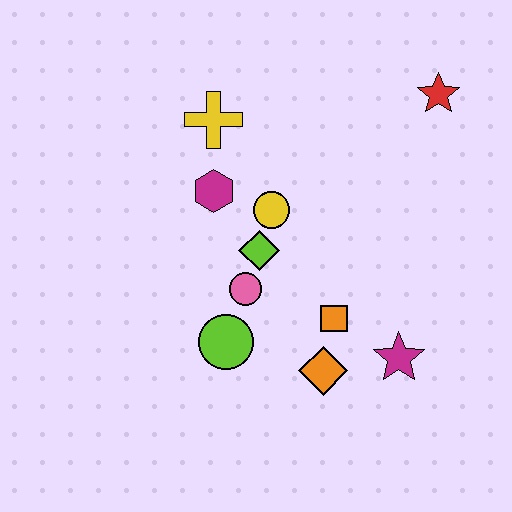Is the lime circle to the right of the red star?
No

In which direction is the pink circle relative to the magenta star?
The pink circle is to the left of the magenta star.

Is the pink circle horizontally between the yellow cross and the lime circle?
No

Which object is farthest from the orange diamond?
The red star is farthest from the orange diamond.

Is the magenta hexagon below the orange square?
No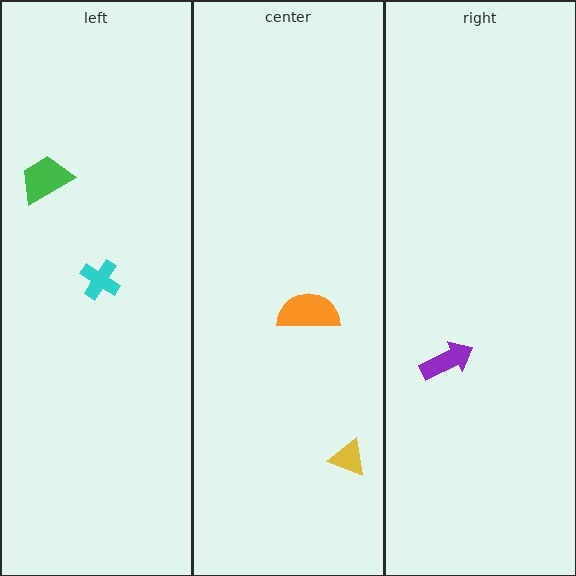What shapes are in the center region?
The orange semicircle, the yellow triangle.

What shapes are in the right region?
The purple arrow.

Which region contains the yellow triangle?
The center region.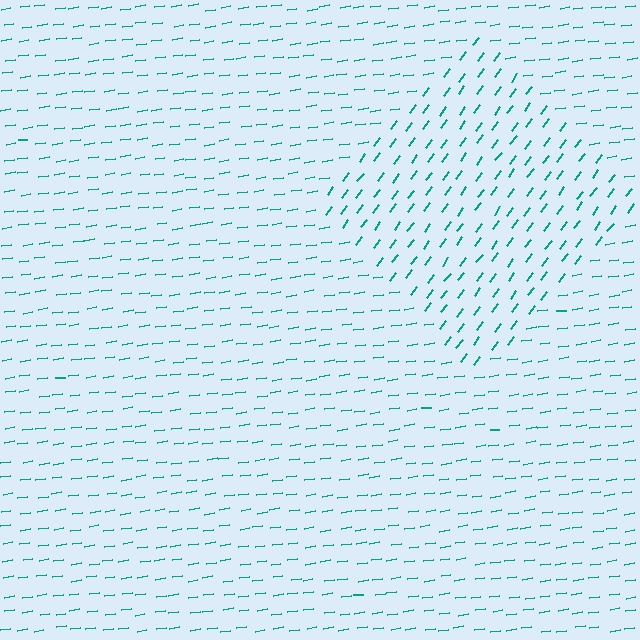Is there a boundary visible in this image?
Yes, there is a texture boundary formed by a change in line orientation.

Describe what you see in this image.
The image is filled with small teal line segments. A diamond region in the image has lines oriented differently from the surrounding lines, creating a visible texture boundary.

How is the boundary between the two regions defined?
The boundary is defined purely by a change in line orientation (approximately 45 degrees difference). All lines are the same color and thickness.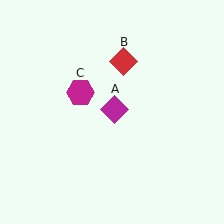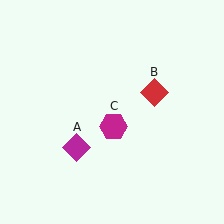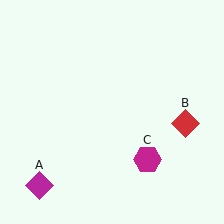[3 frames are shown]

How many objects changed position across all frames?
3 objects changed position: magenta diamond (object A), red diamond (object B), magenta hexagon (object C).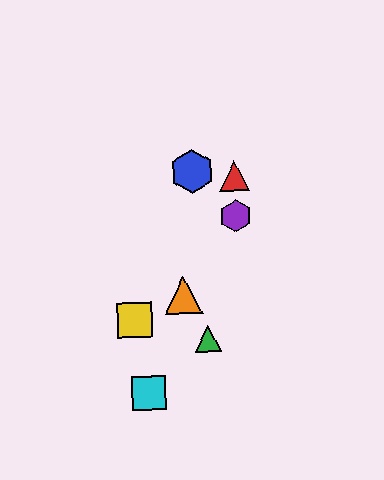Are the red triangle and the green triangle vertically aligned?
No, the red triangle is at x≈234 and the green triangle is at x≈208.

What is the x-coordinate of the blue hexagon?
The blue hexagon is at x≈192.